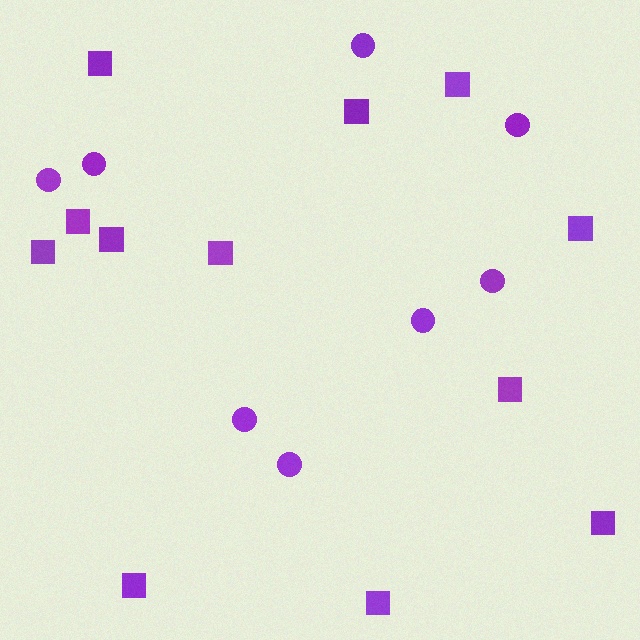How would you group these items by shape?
There are 2 groups: one group of squares (12) and one group of circles (8).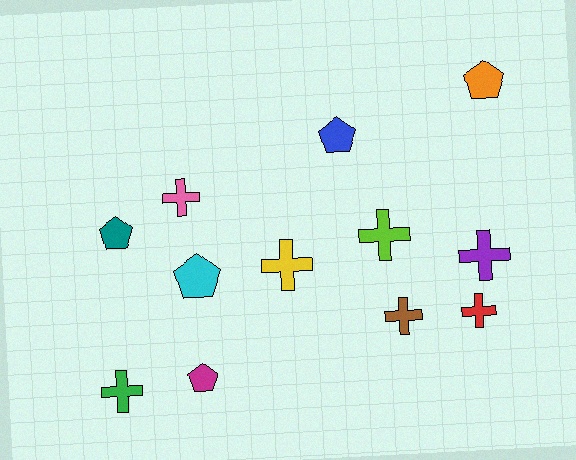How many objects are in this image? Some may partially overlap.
There are 12 objects.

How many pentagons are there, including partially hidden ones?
There are 5 pentagons.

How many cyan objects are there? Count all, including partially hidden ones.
There is 1 cyan object.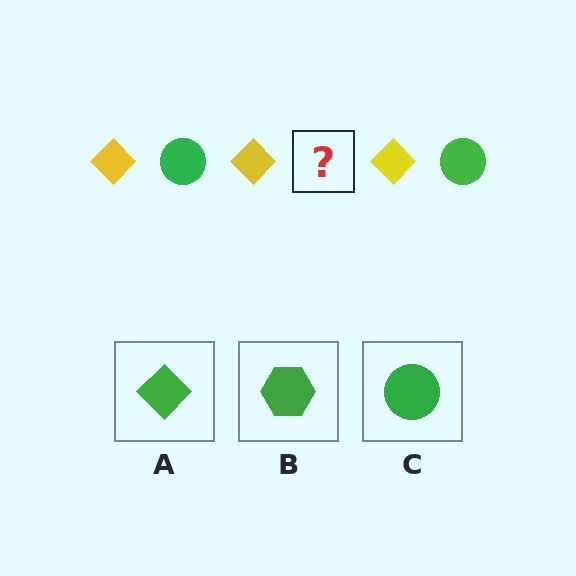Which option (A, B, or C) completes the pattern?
C.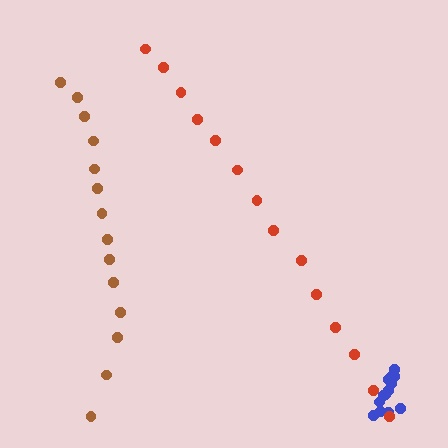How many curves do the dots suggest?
There are 3 distinct paths.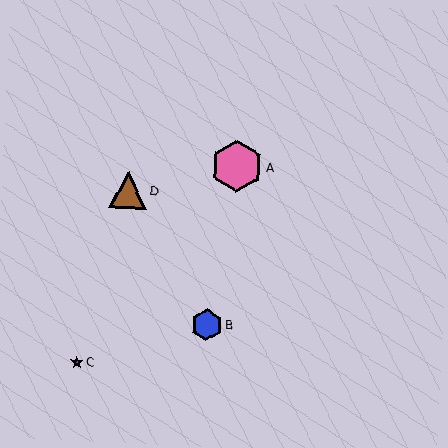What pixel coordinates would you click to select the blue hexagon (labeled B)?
Click at (207, 325) to select the blue hexagon B.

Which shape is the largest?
The pink hexagon (labeled A) is the largest.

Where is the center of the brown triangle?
The center of the brown triangle is at (128, 190).